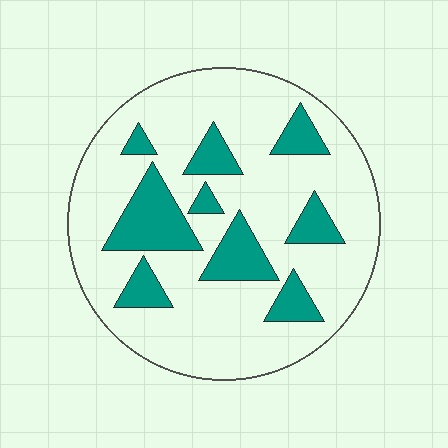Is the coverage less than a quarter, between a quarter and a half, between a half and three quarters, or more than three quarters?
Less than a quarter.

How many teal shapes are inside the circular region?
9.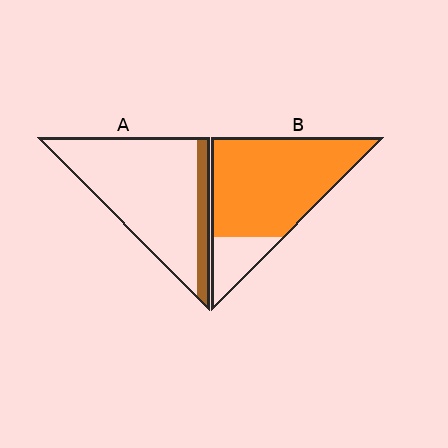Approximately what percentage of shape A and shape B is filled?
A is approximately 15% and B is approximately 80%.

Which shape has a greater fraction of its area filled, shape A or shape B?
Shape B.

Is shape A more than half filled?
No.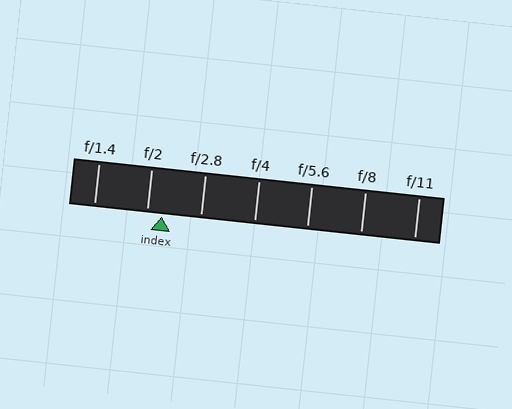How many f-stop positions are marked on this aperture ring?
There are 7 f-stop positions marked.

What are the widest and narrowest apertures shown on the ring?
The widest aperture shown is f/1.4 and the narrowest is f/11.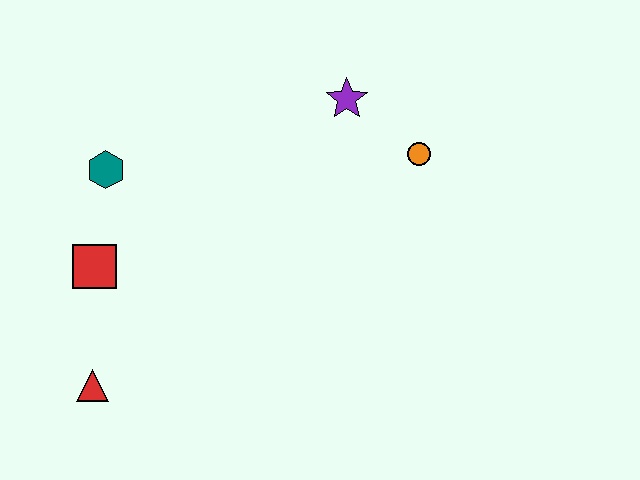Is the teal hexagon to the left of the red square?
No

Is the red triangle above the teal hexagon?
No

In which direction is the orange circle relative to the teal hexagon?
The orange circle is to the right of the teal hexagon.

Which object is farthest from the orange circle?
The red triangle is farthest from the orange circle.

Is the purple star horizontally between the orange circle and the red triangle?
Yes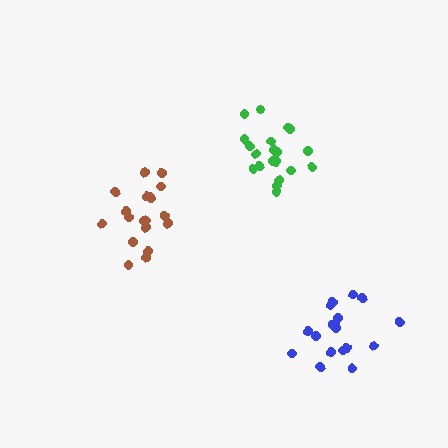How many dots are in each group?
Group 1: 19 dots, Group 2: 20 dots, Group 3: 18 dots (57 total).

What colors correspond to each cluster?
The clusters are colored: brown, green, blue.